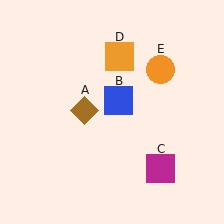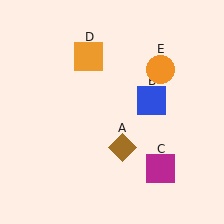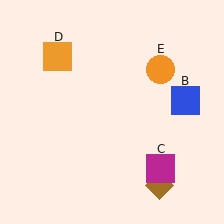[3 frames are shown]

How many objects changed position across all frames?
3 objects changed position: brown diamond (object A), blue square (object B), orange square (object D).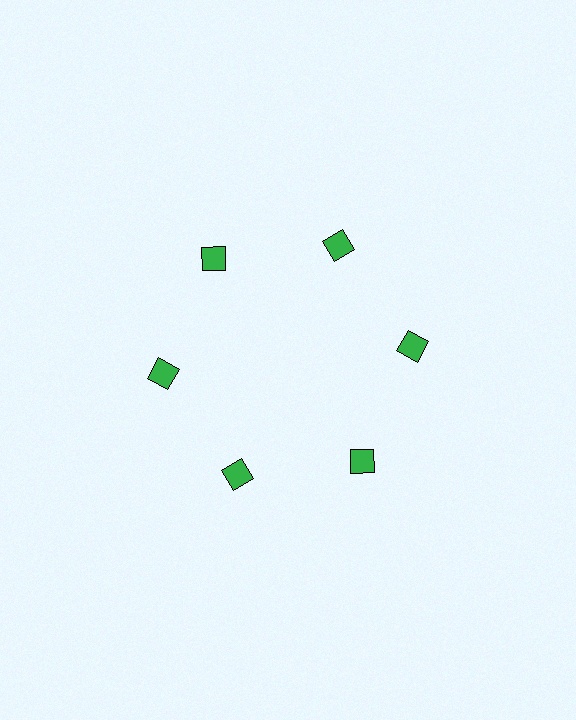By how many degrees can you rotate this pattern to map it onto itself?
The pattern maps onto itself every 60 degrees of rotation.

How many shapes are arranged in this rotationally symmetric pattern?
There are 6 shapes, arranged in 6 groups of 1.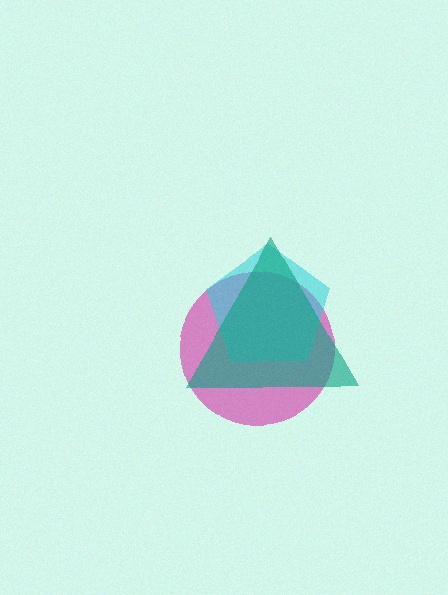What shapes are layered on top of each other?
The layered shapes are: a magenta circle, a cyan pentagon, a teal triangle.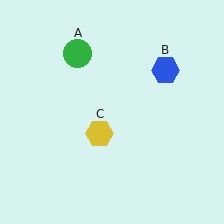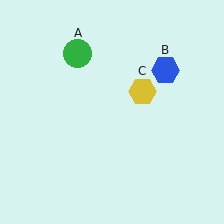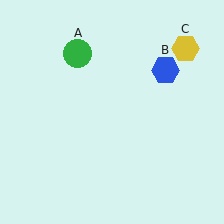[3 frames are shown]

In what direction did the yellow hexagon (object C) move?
The yellow hexagon (object C) moved up and to the right.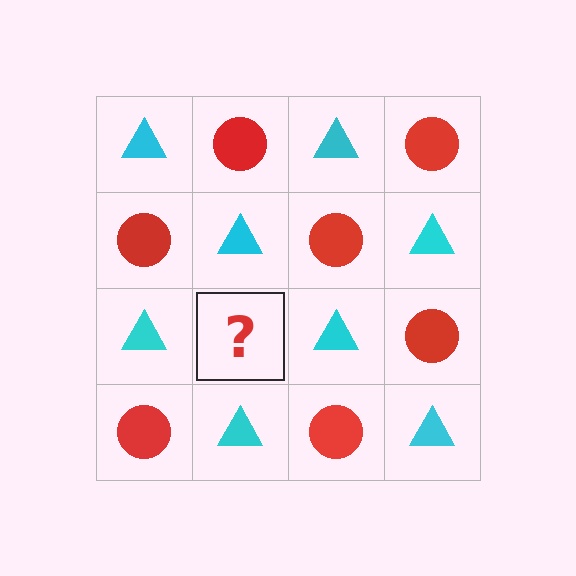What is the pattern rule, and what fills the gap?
The rule is that it alternates cyan triangle and red circle in a checkerboard pattern. The gap should be filled with a red circle.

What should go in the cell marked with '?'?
The missing cell should contain a red circle.